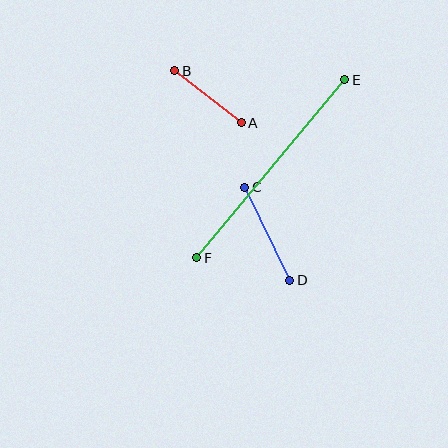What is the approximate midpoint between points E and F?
The midpoint is at approximately (271, 169) pixels.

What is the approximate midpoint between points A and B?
The midpoint is at approximately (208, 97) pixels.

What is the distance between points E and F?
The distance is approximately 232 pixels.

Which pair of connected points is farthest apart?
Points E and F are farthest apart.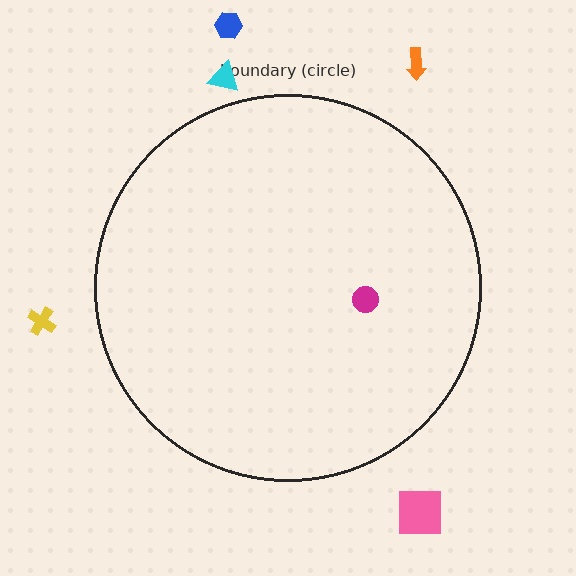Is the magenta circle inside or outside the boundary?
Inside.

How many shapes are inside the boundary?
1 inside, 5 outside.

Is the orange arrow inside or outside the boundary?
Outside.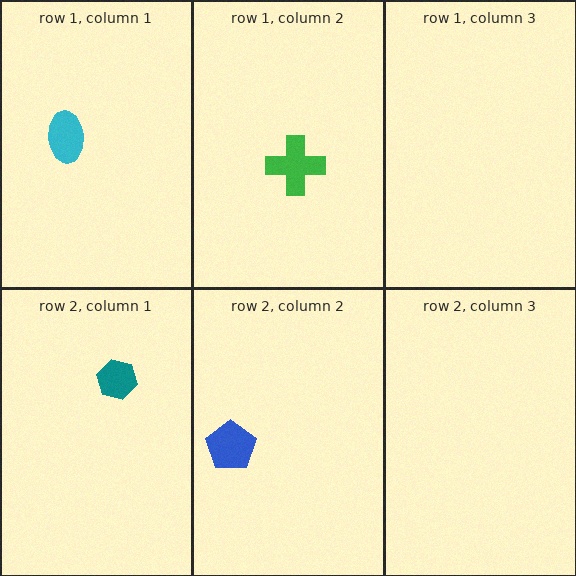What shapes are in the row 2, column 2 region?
The blue pentagon.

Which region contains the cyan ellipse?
The row 1, column 1 region.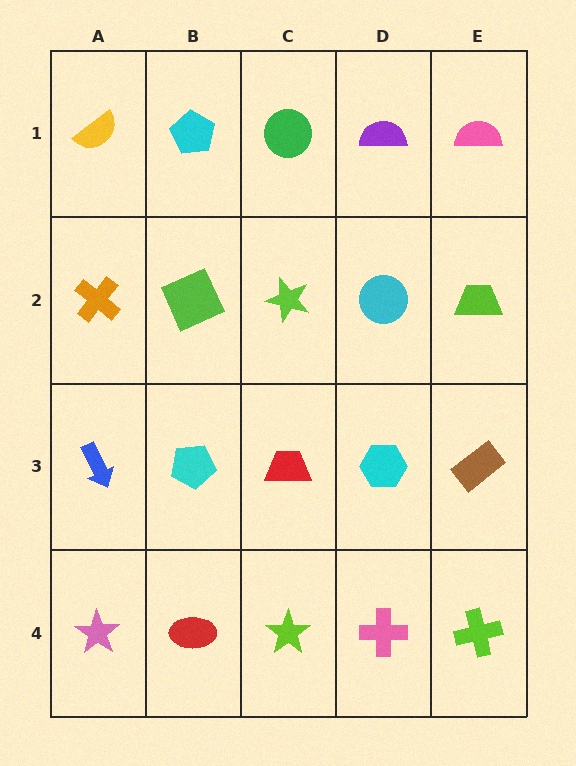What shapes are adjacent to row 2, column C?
A green circle (row 1, column C), a red trapezoid (row 3, column C), a lime square (row 2, column B), a cyan circle (row 2, column D).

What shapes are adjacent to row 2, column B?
A cyan pentagon (row 1, column B), a cyan pentagon (row 3, column B), an orange cross (row 2, column A), a lime star (row 2, column C).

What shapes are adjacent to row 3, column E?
A lime trapezoid (row 2, column E), a lime cross (row 4, column E), a cyan hexagon (row 3, column D).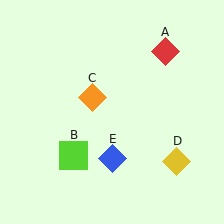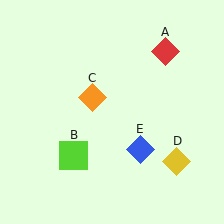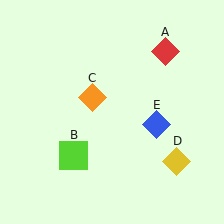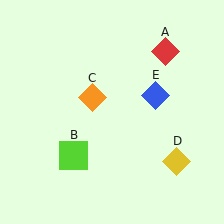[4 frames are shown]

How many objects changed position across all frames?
1 object changed position: blue diamond (object E).